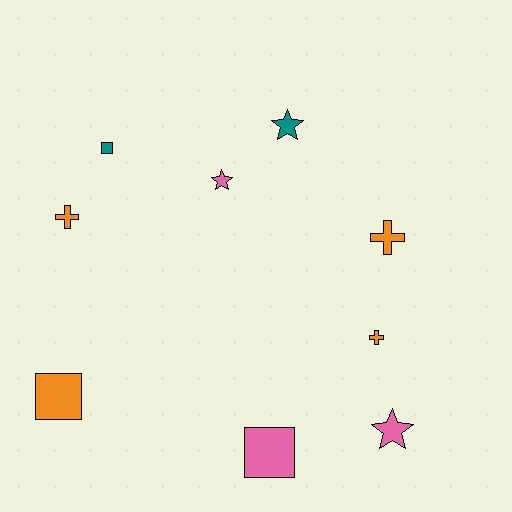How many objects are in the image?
There are 9 objects.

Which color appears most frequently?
Orange, with 4 objects.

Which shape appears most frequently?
Cross, with 3 objects.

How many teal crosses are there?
There are no teal crosses.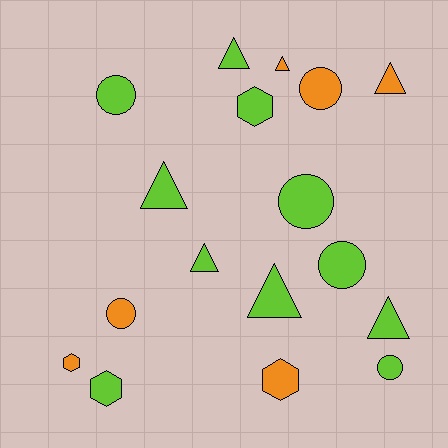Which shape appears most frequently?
Triangle, with 7 objects.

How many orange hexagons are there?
There are 2 orange hexagons.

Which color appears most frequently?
Lime, with 11 objects.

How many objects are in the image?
There are 17 objects.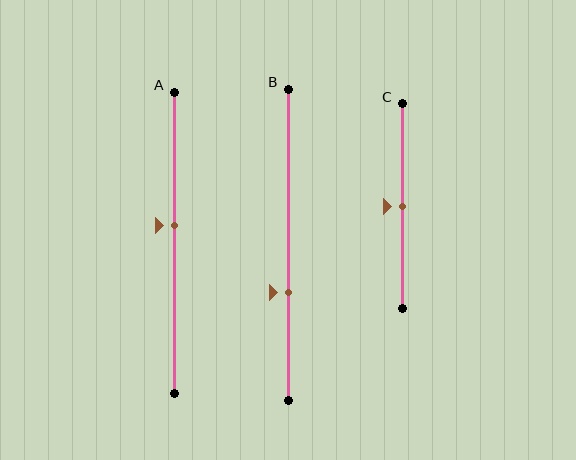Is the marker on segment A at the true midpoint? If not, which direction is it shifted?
No, the marker on segment A is shifted upward by about 6% of the segment length.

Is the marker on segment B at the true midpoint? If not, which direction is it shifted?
No, the marker on segment B is shifted downward by about 15% of the segment length.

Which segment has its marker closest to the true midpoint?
Segment C has its marker closest to the true midpoint.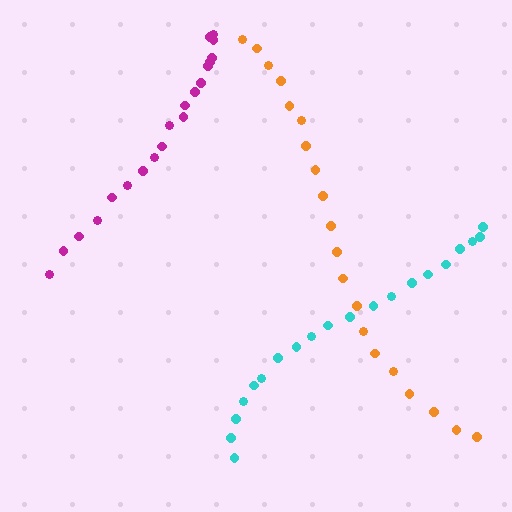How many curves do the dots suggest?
There are 3 distinct paths.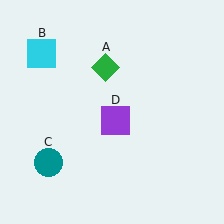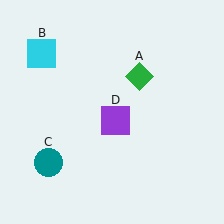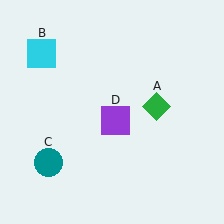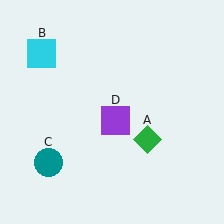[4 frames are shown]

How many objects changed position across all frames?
1 object changed position: green diamond (object A).